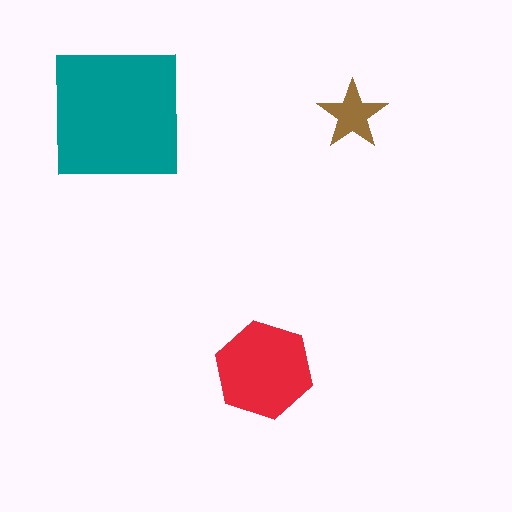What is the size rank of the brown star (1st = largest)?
3rd.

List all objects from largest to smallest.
The teal square, the red hexagon, the brown star.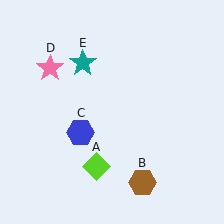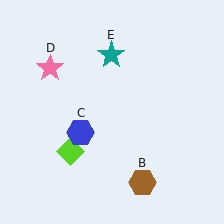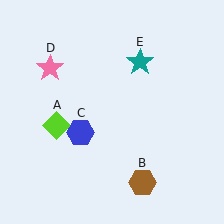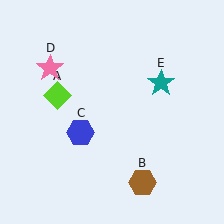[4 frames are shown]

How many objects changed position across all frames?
2 objects changed position: lime diamond (object A), teal star (object E).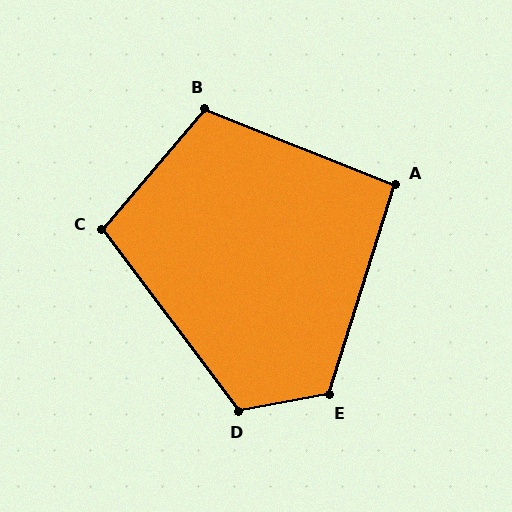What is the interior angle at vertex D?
Approximately 116 degrees (obtuse).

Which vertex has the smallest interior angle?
A, at approximately 94 degrees.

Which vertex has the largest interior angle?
E, at approximately 118 degrees.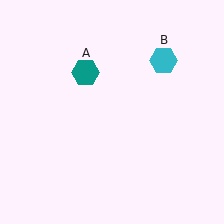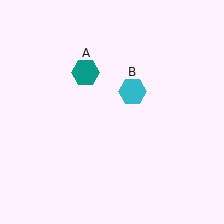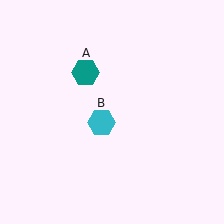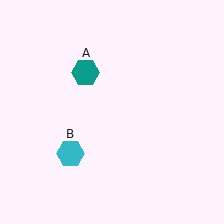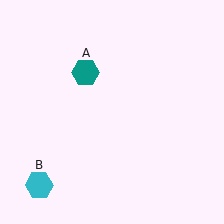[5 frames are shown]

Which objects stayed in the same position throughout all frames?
Teal hexagon (object A) remained stationary.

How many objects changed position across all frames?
1 object changed position: cyan hexagon (object B).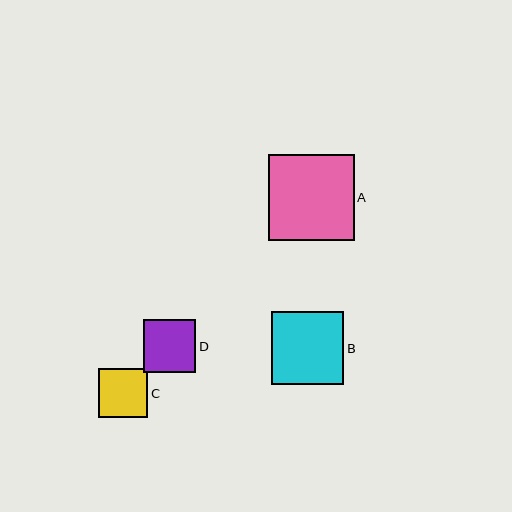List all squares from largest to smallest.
From largest to smallest: A, B, D, C.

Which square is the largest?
Square A is the largest with a size of approximately 86 pixels.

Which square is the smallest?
Square C is the smallest with a size of approximately 49 pixels.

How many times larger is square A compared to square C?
Square A is approximately 1.8 times the size of square C.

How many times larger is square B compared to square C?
Square B is approximately 1.5 times the size of square C.